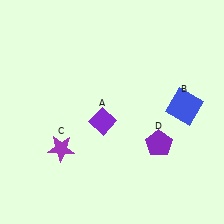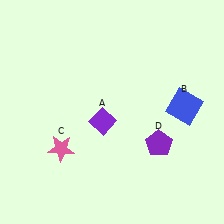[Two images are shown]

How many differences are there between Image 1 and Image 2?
There is 1 difference between the two images.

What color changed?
The star (C) changed from purple in Image 1 to pink in Image 2.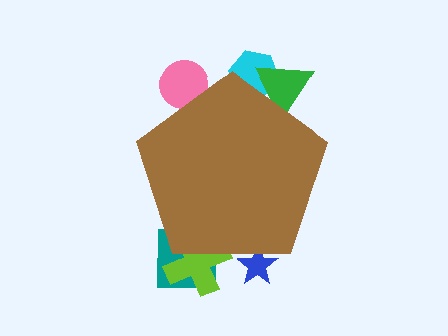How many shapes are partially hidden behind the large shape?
6 shapes are partially hidden.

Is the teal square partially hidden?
Yes, the teal square is partially hidden behind the brown pentagon.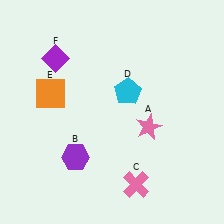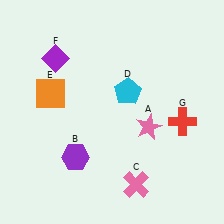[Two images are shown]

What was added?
A red cross (G) was added in Image 2.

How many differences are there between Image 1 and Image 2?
There is 1 difference between the two images.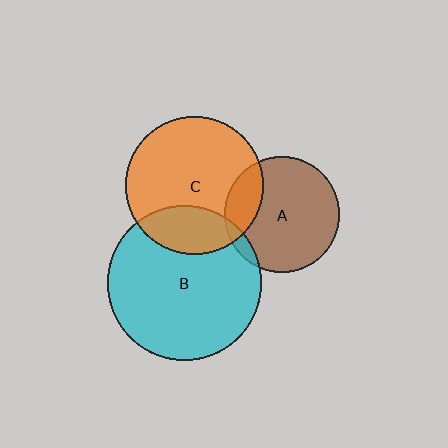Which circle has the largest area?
Circle B (cyan).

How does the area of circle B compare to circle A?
Approximately 1.8 times.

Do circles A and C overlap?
Yes.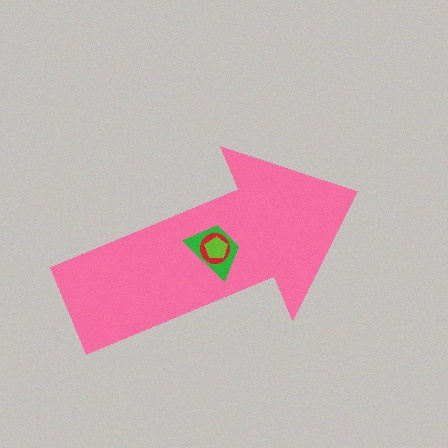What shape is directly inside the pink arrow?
The green trapezoid.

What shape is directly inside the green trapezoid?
The red circle.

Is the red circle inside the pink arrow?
Yes.